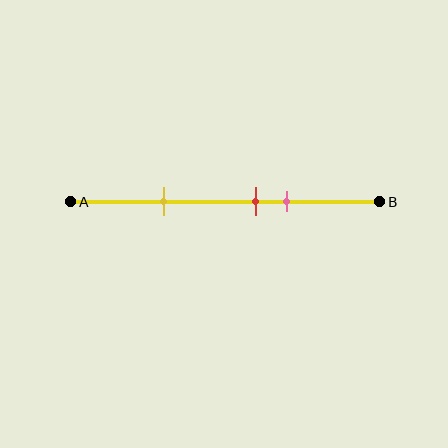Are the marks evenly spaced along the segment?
No, the marks are not evenly spaced.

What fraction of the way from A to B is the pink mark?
The pink mark is approximately 70% (0.7) of the way from A to B.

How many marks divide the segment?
There are 3 marks dividing the segment.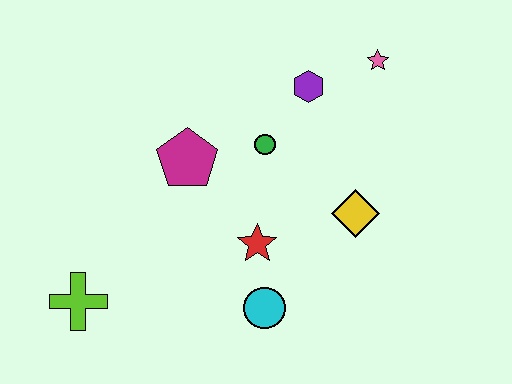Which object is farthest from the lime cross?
The pink star is farthest from the lime cross.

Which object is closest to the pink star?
The purple hexagon is closest to the pink star.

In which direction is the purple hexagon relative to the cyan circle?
The purple hexagon is above the cyan circle.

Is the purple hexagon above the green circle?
Yes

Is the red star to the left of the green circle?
Yes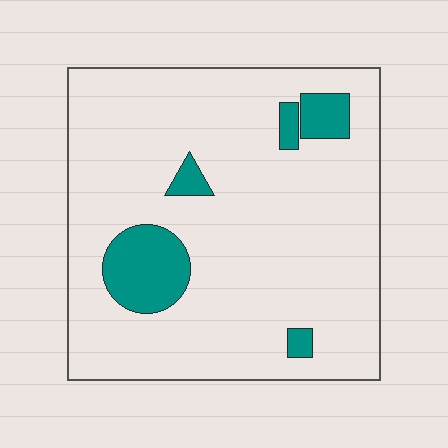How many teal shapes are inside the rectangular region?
5.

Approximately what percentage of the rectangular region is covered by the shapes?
Approximately 10%.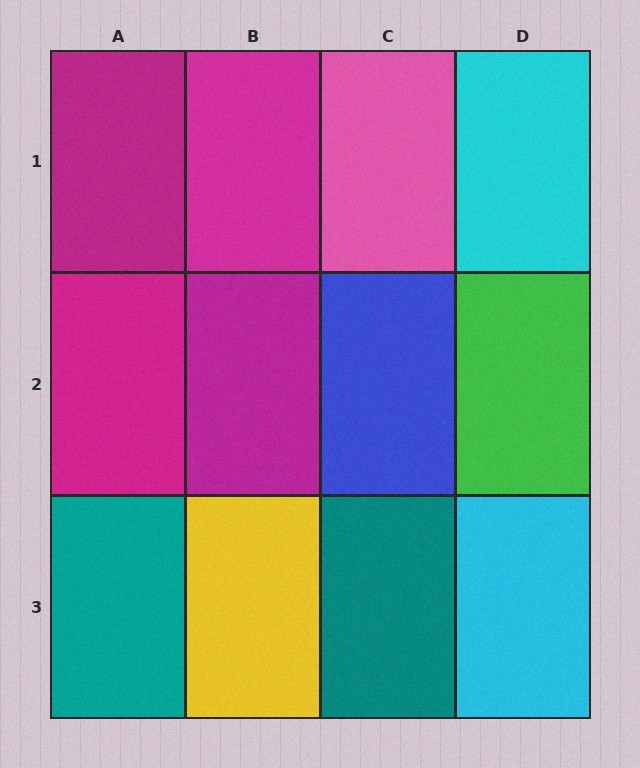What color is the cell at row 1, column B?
Magenta.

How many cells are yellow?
1 cell is yellow.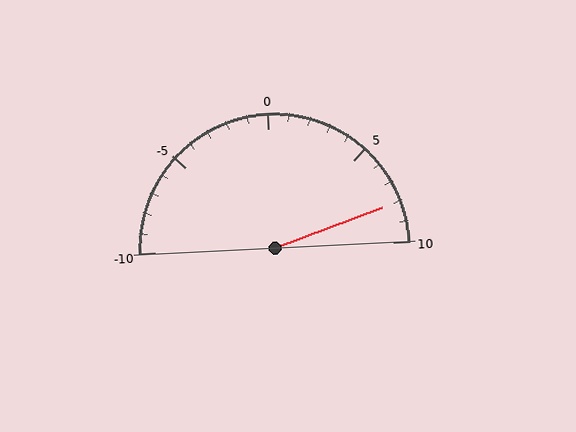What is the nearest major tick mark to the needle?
The nearest major tick mark is 10.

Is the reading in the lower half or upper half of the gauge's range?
The reading is in the upper half of the range (-10 to 10).